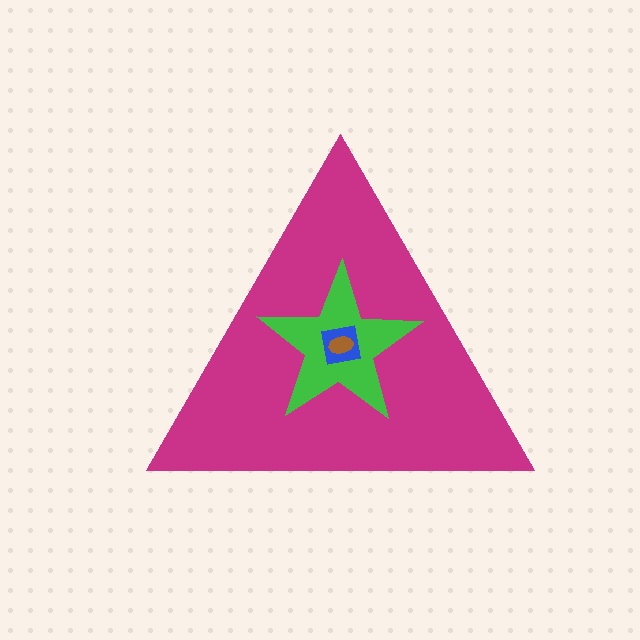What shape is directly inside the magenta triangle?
The green star.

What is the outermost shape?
The magenta triangle.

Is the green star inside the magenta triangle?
Yes.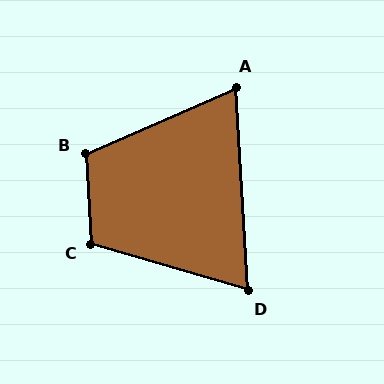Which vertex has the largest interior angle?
C, at approximately 110 degrees.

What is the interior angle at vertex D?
Approximately 70 degrees (acute).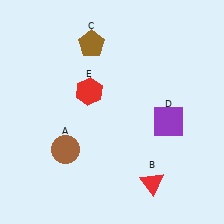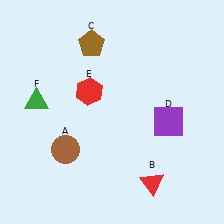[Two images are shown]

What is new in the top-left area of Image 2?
A green triangle (F) was added in the top-left area of Image 2.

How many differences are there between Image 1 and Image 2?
There is 1 difference between the two images.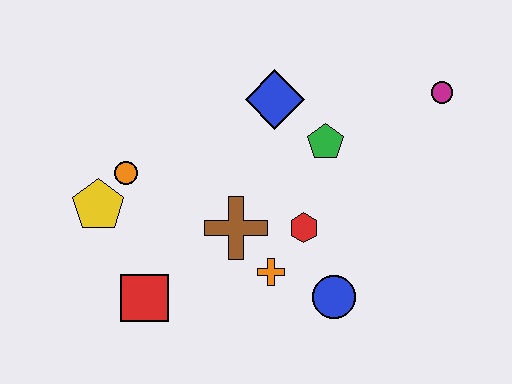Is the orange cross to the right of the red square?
Yes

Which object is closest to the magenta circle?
The green pentagon is closest to the magenta circle.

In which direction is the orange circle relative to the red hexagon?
The orange circle is to the left of the red hexagon.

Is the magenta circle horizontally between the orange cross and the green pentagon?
No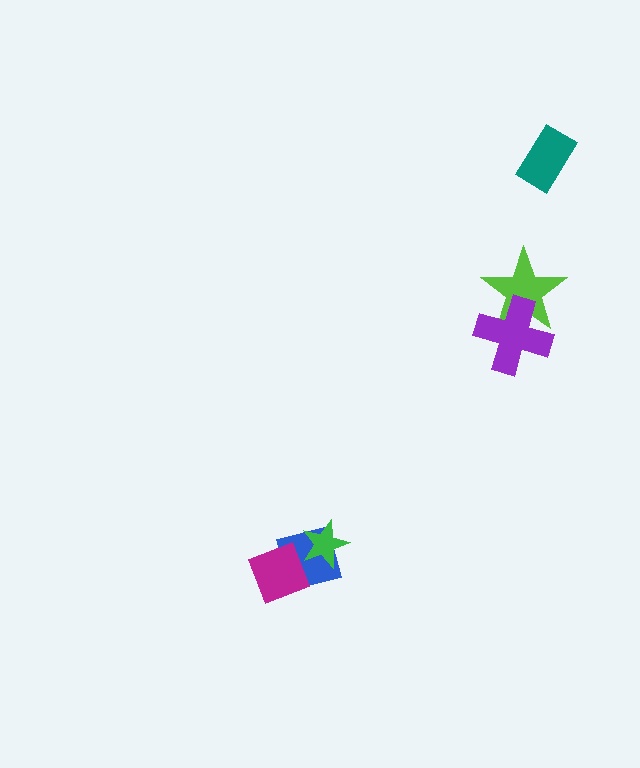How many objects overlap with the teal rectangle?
0 objects overlap with the teal rectangle.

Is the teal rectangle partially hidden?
No, no other shape covers it.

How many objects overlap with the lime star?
1 object overlaps with the lime star.